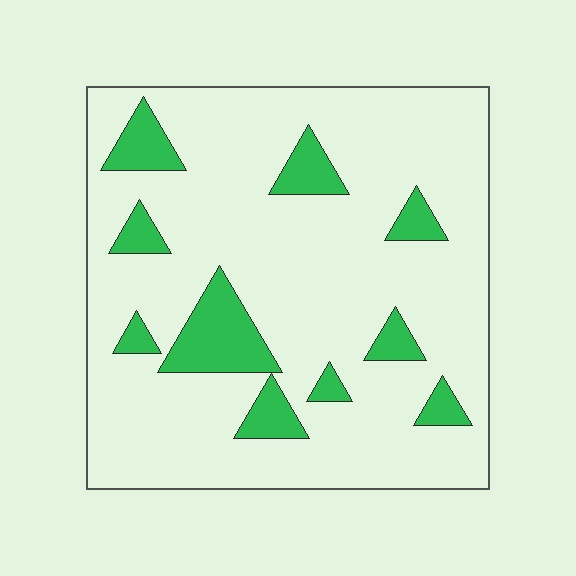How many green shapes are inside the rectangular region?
10.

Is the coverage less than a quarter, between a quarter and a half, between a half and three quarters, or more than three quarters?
Less than a quarter.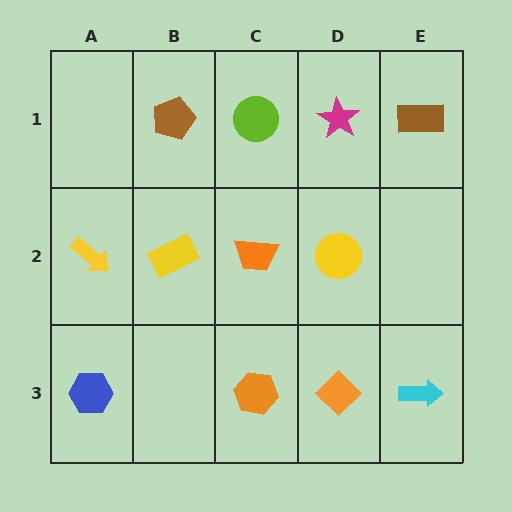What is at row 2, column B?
A yellow rectangle.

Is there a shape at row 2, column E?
No, that cell is empty.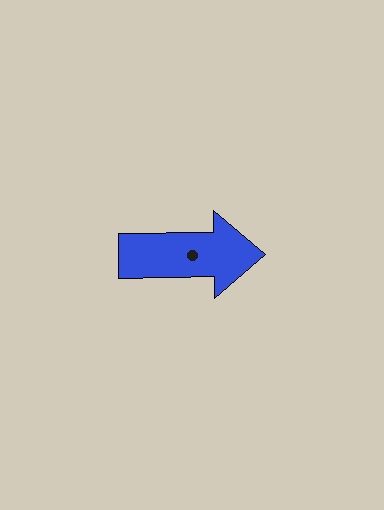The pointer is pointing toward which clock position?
Roughly 3 o'clock.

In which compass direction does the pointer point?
East.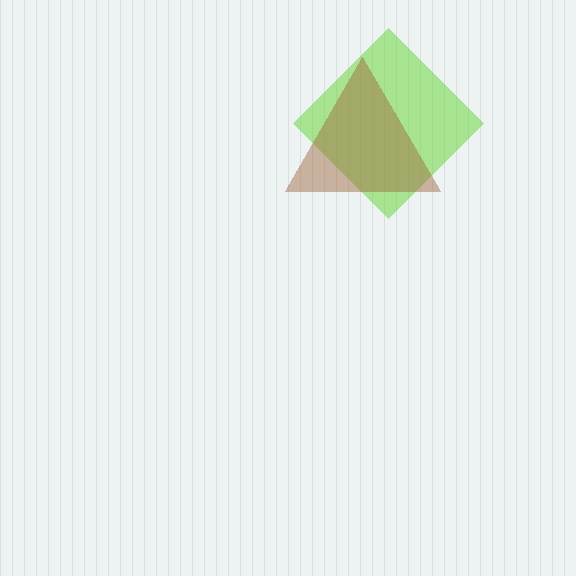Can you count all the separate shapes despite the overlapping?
Yes, there are 2 separate shapes.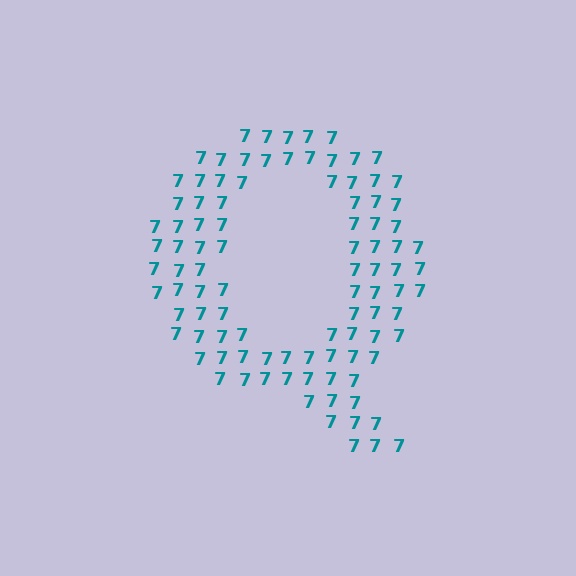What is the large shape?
The large shape is the letter Q.